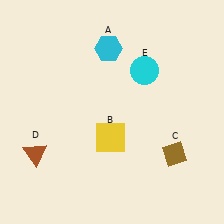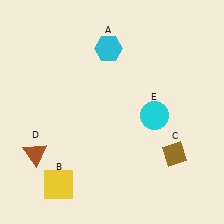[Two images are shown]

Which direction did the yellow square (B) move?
The yellow square (B) moved left.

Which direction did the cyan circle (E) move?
The cyan circle (E) moved down.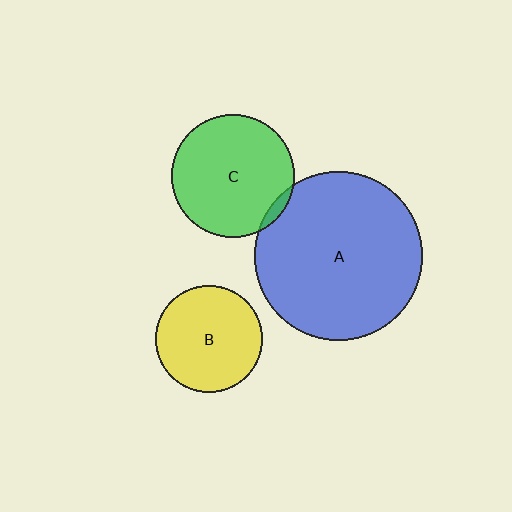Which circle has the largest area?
Circle A (blue).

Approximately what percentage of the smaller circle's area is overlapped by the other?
Approximately 5%.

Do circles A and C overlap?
Yes.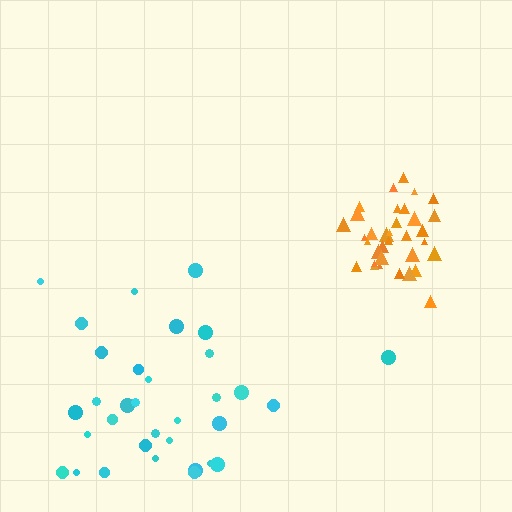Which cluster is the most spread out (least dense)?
Cyan.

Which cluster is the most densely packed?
Orange.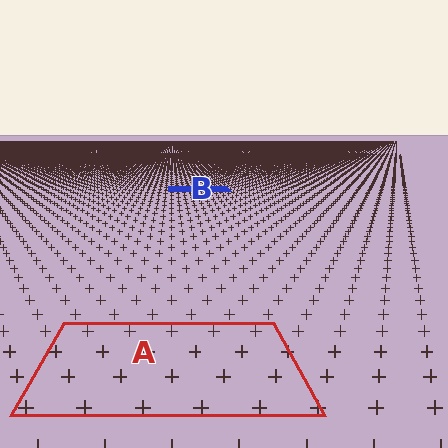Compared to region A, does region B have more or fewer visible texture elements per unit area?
Region B has more texture elements per unit area — they are packed more densely because it is farther away.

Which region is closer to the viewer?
Region A is closer. The texture elements there are larger and more spread out.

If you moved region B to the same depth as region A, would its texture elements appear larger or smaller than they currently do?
They would appear larger. At a closer depth, the same texture elements are projected at a bigger on-screen size.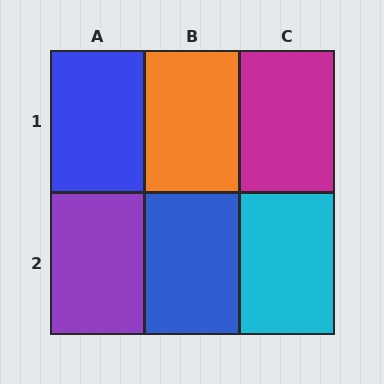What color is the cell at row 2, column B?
Blue.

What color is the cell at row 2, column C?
Cyan.